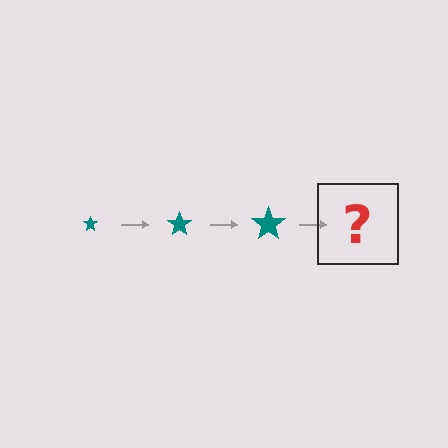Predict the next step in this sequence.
The next step is a teal star, larger than the previous one.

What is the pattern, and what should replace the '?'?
The pattern is that the star gets progressively larger each step. The '?' should be a teal star, larger than the previous one.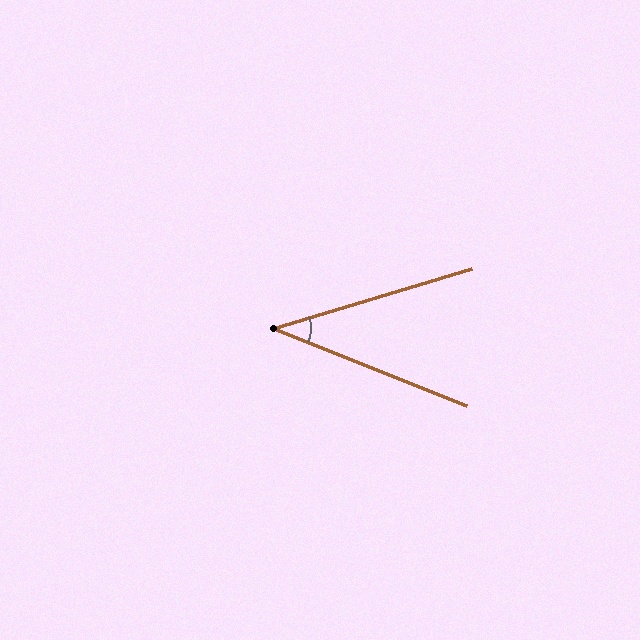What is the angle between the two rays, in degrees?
Approximately 39 degrees.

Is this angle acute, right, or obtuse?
It is acute.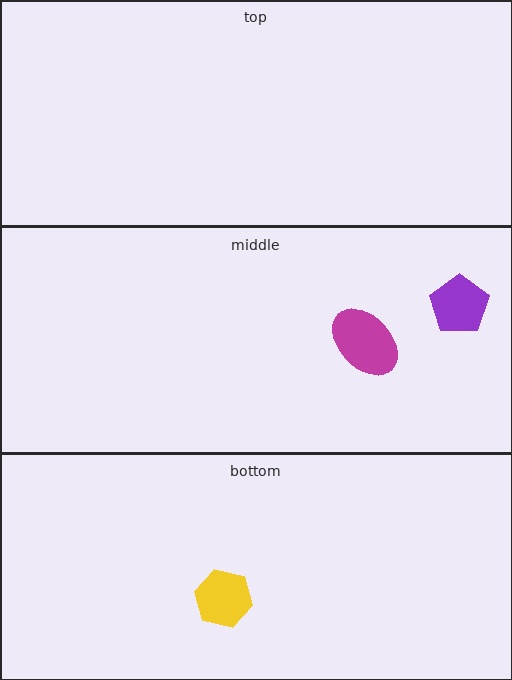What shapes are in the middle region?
The purple pentagon, the magenta ellipse.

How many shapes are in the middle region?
2.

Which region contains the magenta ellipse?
The middle region.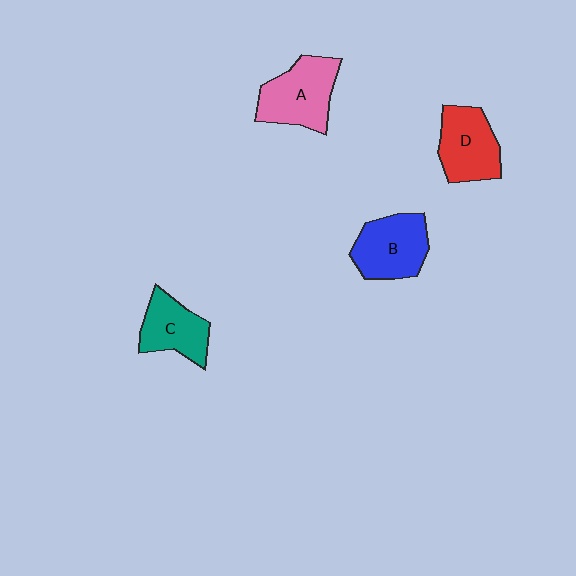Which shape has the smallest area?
Shape C (teal).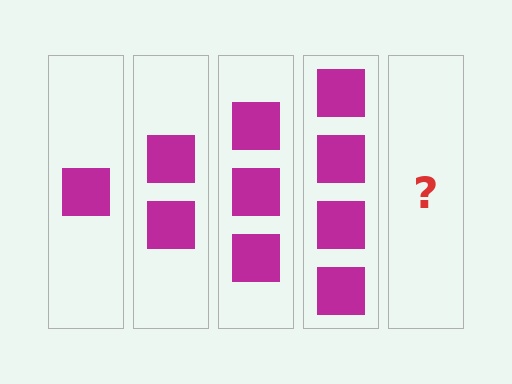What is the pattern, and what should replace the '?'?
The pattern is that each step adds one more square. The '?' should be 5 squares.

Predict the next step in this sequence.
The next step is 5 squares.